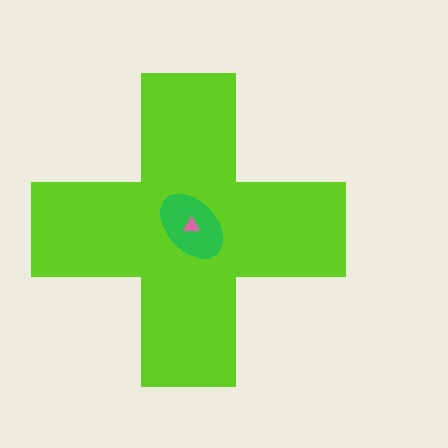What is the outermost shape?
The lime cross.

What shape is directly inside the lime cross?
The green ellipse.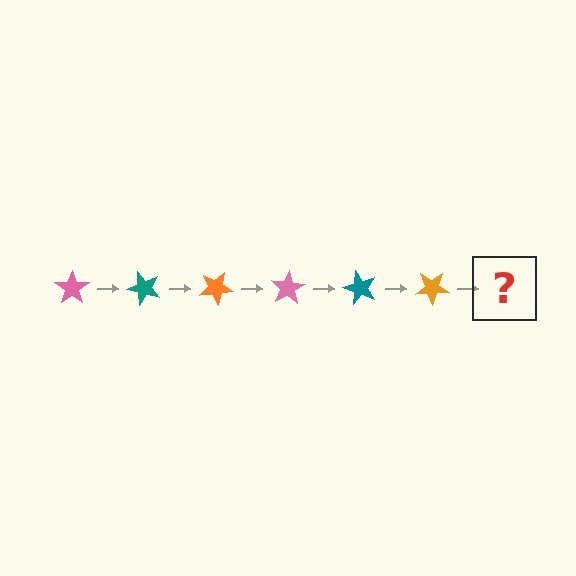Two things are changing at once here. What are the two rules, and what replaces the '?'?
The two rules are that it rotates 50 degrees each step and the color cycles through pink, teal, and orange. The '?' should be a pink star, rotated 300 degrees from the start.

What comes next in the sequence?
The next element should be a pink star, rotated 300 degrees from the start.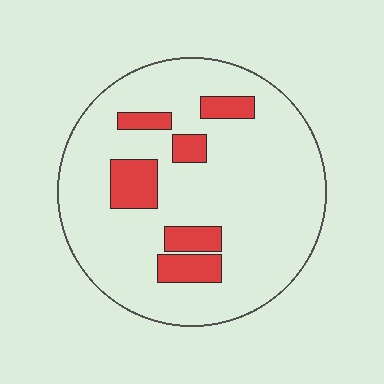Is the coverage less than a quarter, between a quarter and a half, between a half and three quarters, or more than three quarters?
Less than a quarter.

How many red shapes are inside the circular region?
6.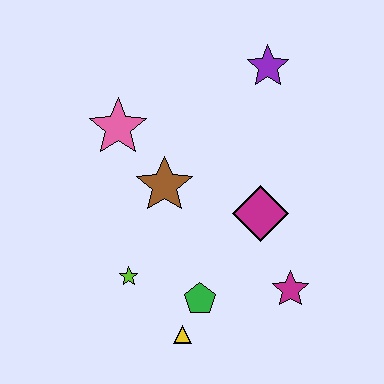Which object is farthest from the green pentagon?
The purple star is farthest from the green pentagon.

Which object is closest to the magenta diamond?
The magenta star is closest to the magenta diamond.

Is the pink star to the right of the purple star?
No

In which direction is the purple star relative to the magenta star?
The purple star is above the magenta star.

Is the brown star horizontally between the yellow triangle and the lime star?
Yes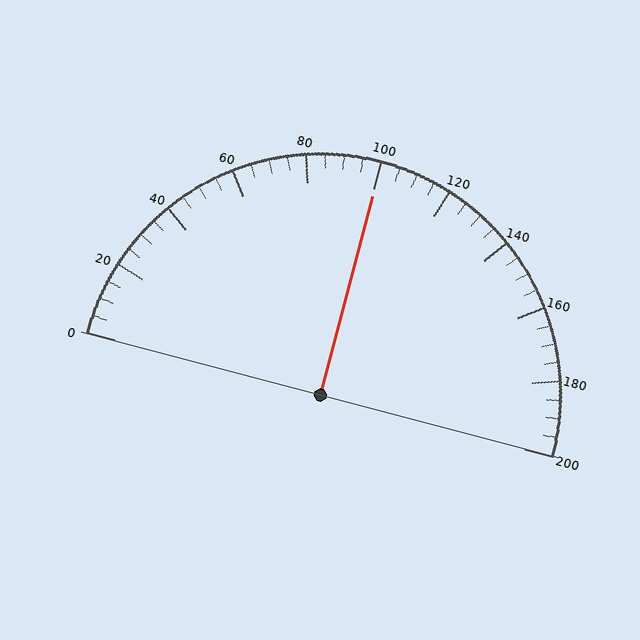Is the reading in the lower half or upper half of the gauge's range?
The reading is in the upper half of the range (0 to 200).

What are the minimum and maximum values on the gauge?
The gauge ranges from 0 to 200.